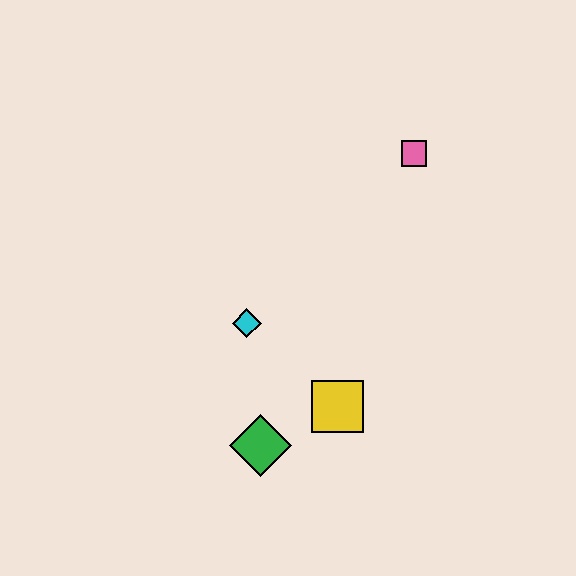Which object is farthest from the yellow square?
The pink square is farthest from the yellow square.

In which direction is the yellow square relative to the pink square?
The yellow square is below the pink square.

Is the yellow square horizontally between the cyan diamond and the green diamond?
No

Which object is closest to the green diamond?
The yellow square is closest to the green diamond.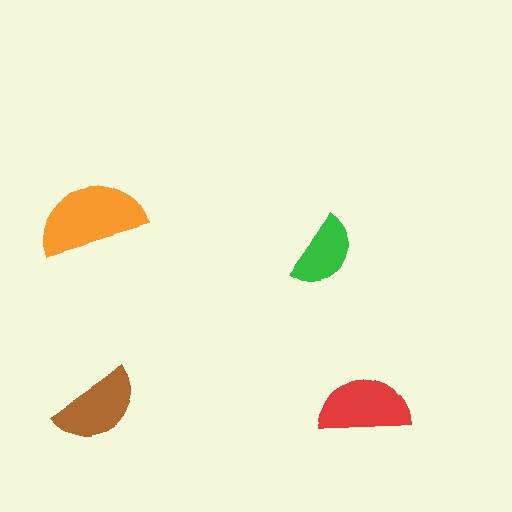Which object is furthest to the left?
The orange semicircle is leftmost.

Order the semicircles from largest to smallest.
the orange one, the red one, the brown one, the green one.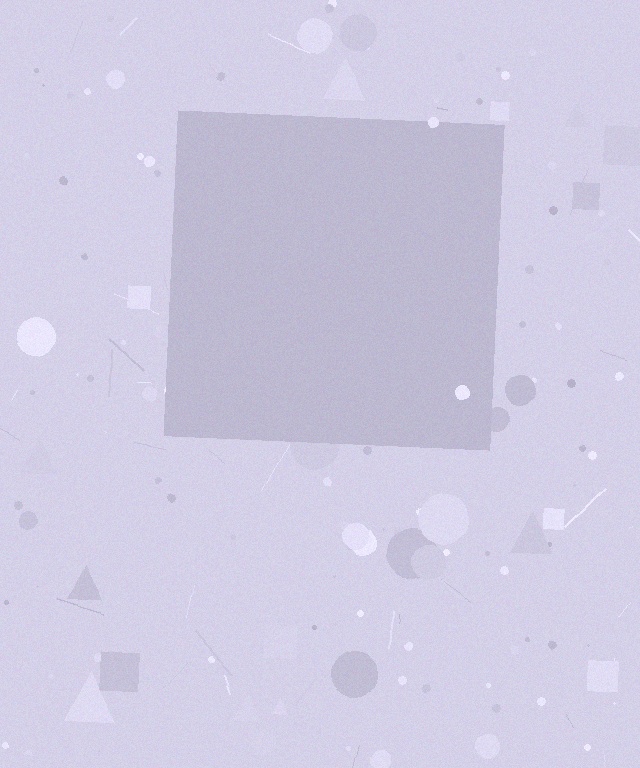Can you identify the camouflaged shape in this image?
The camouflaged shape is a square.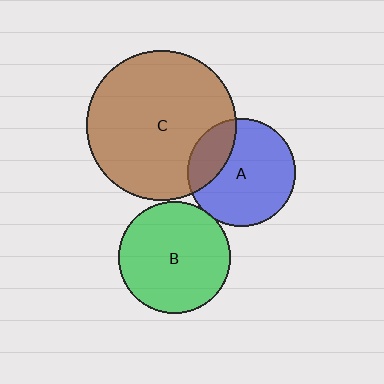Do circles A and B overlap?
Yes.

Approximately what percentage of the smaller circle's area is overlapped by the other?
Approximately 5%.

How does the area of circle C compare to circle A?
Approximately 2.0 times.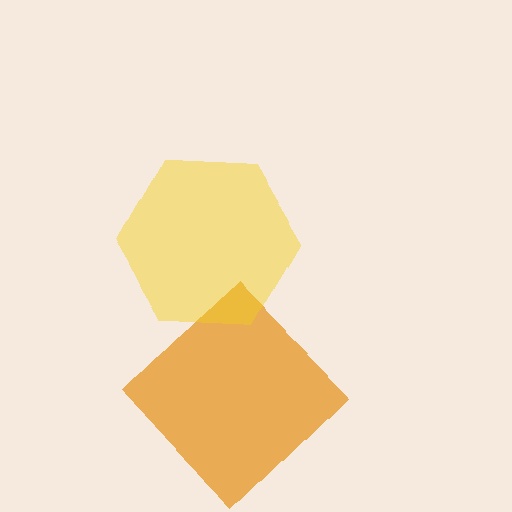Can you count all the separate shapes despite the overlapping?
Yes, there are 2 separate shapes.